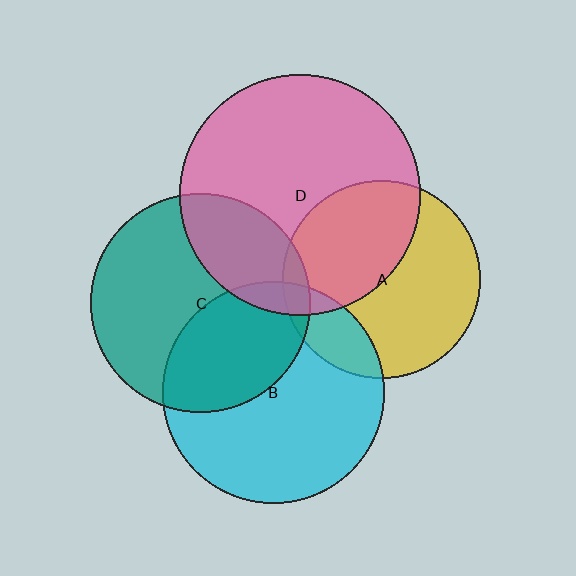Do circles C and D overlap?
Yes.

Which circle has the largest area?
Circle D (pink).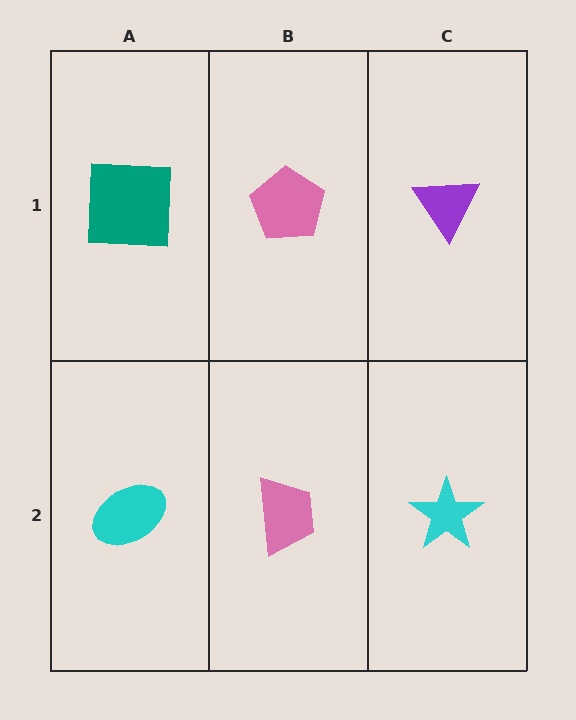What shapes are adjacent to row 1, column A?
A cyan ellipse (row 2, column A), a pink pentagon (row 1, column B).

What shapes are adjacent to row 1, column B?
A pink trapezoid (row 2, column B), a teal square (row 1, column A), a purple triangle (row 1, column C).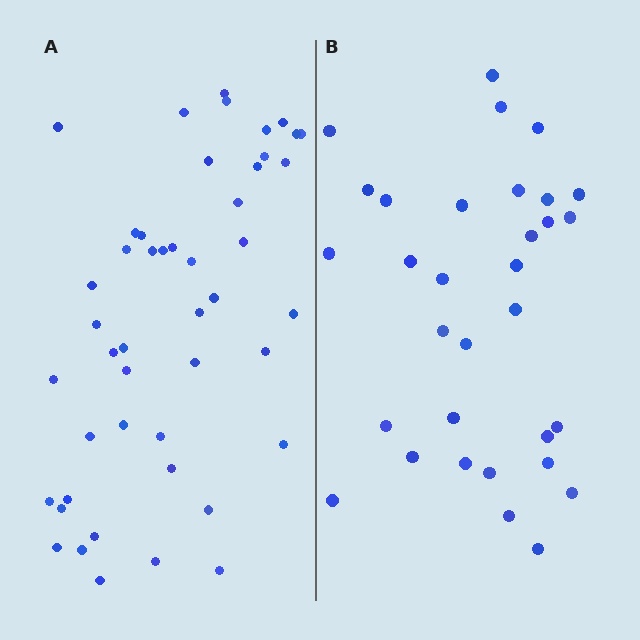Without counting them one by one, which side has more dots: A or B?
Region A (the left region) has more dots.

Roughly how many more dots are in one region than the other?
Region A has approximately 15 more dots than region B.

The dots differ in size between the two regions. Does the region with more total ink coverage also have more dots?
No. Region B has more total ink coverage because its dots are larger, but region A actually contains more individual dots. Total area can be misleading — the number of items is what matters here.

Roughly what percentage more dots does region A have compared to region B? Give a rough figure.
About 45% more.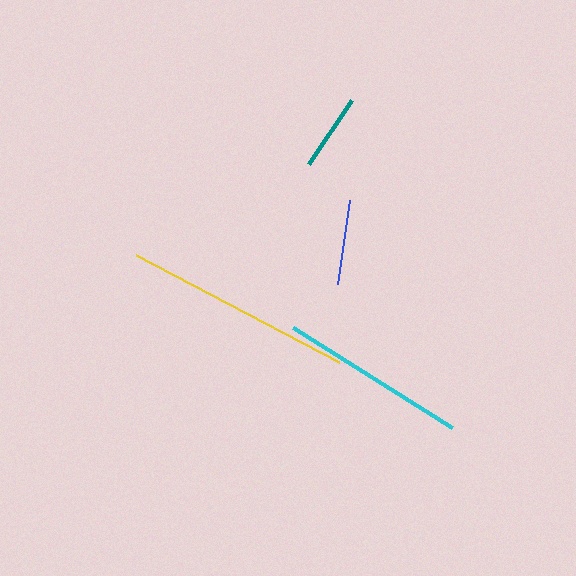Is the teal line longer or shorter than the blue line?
The blue line is longer than the teal line.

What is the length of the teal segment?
The teal segment is approximately 77 pixels long.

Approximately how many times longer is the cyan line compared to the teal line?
The cyan line is approximately 2.4 times the length of the teal line.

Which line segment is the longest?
The yellow line is the longest at approximately 229 pixels.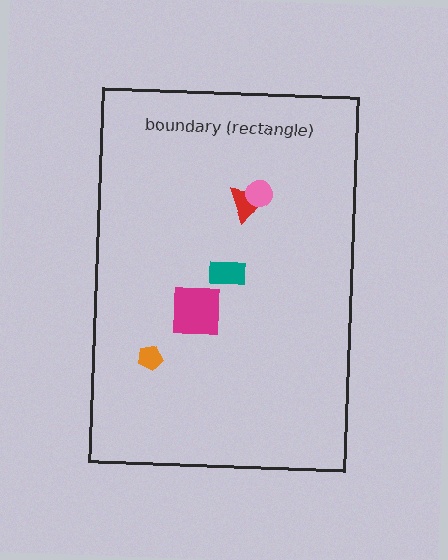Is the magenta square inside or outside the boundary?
Inside.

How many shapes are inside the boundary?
5 inside, 0 outside.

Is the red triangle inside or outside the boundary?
Inside.